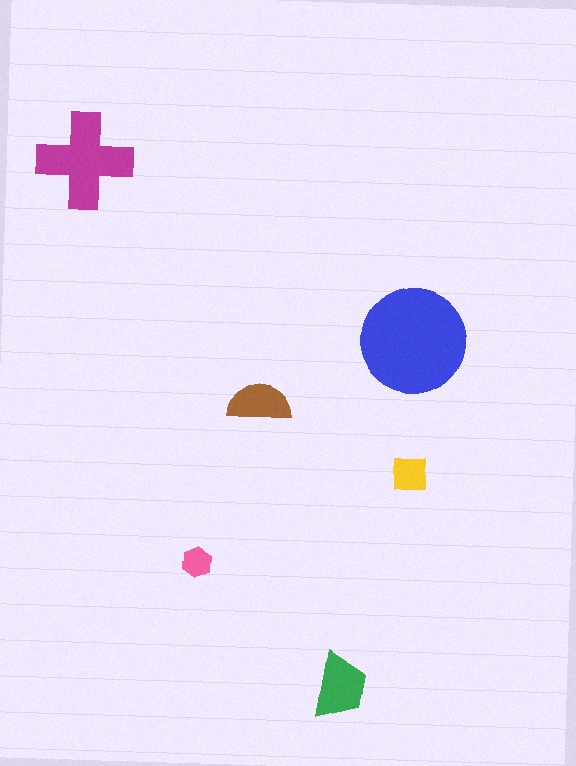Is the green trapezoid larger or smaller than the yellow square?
Larger.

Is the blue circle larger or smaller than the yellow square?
Larger.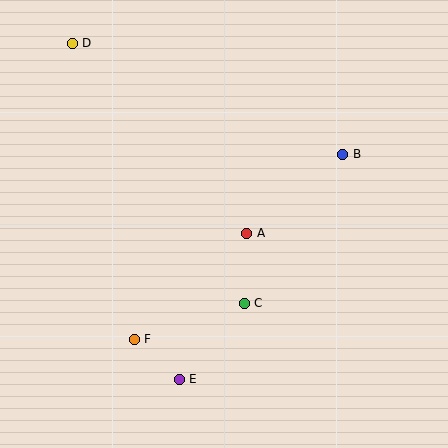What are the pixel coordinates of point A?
Point A is at (247, 233).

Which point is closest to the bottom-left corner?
Point F is closest to the bottom-left corner.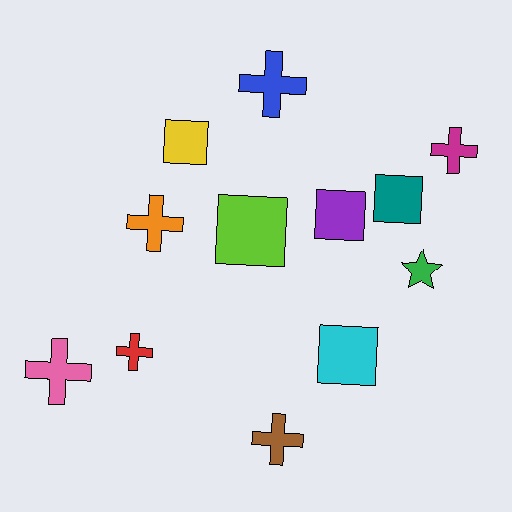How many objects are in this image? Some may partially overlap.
There are 12 objects.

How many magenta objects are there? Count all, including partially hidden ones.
There is 1 magenta object.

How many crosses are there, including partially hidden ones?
There are 6 crosses.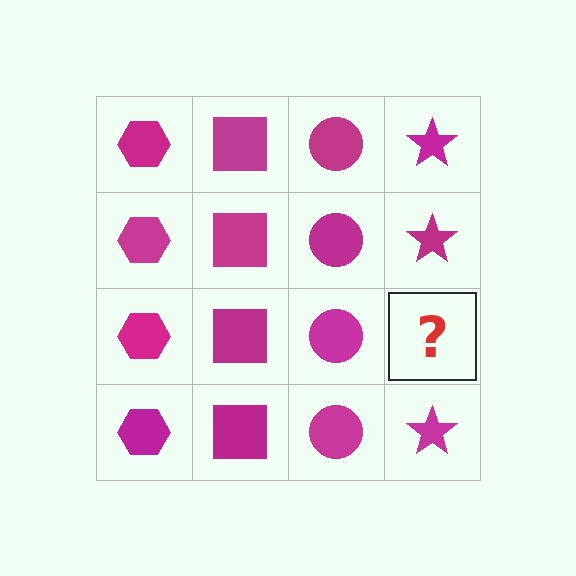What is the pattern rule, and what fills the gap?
The rule is that each column has a consistent shape. The gap should be filled with a magenta star.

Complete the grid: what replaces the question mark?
The question mark should be replaced with a magenta star.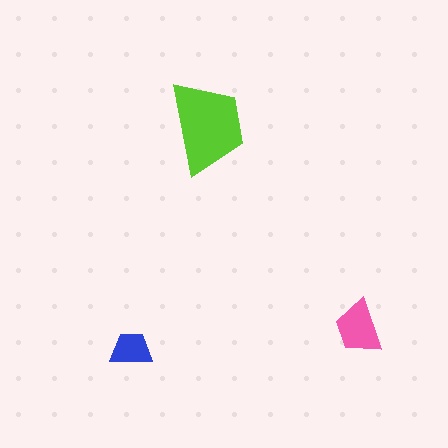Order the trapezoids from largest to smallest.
the lime one, the pink one, the blue one.